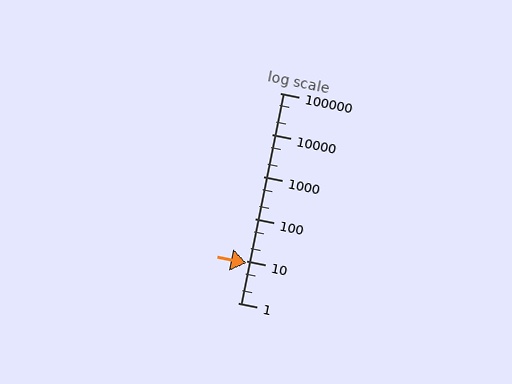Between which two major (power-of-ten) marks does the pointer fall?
The pointer is between 1 and 10.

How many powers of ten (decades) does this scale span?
The scale spans 5 decades, from 1 to 100000.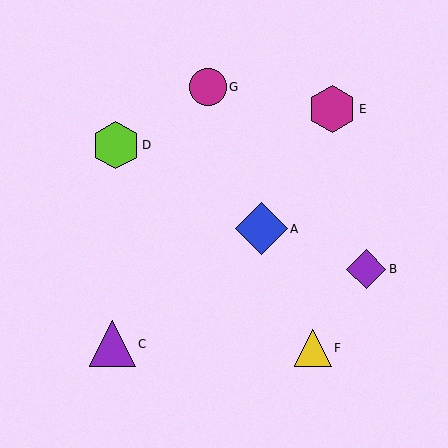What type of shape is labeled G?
Shape G is a magenta circle.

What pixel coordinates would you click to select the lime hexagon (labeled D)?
Click at (116, 145) to select the lime hexagon D.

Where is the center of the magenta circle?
The center of the magenta circle is at (208, 87).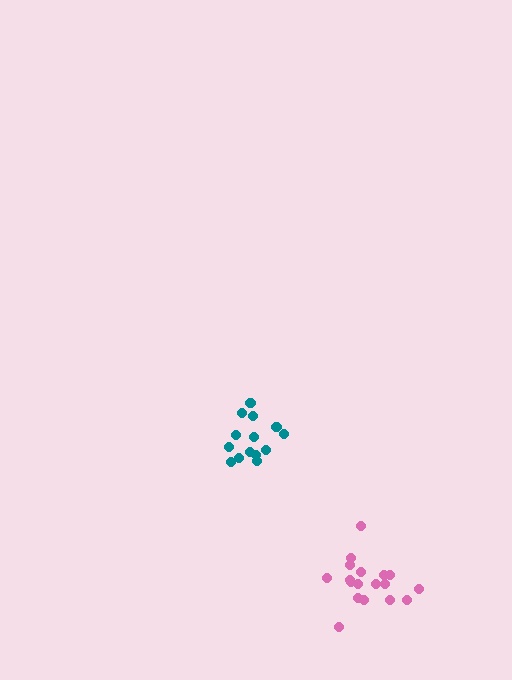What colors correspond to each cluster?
The clusters are colored: teal, pink.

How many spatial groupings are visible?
There are 2 spatial groupings.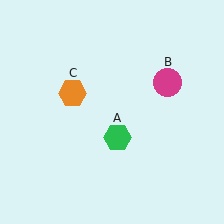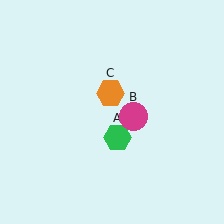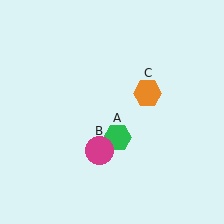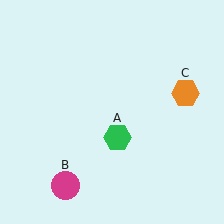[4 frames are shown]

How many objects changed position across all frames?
2 objects changed position: magenta circle (object B), orange hexagon (object C).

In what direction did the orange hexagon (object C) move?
The orange hexagon (object C) moved right.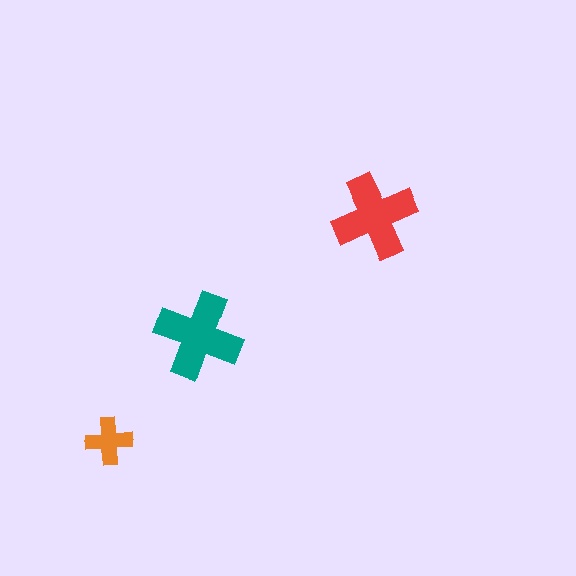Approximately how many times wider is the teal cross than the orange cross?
About 2 times wider.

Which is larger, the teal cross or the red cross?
The teal one.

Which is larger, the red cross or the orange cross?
The red one.